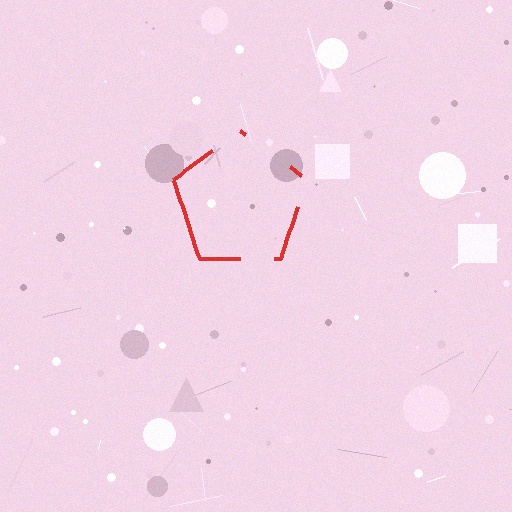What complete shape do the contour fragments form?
The contour fragments form a pentagon.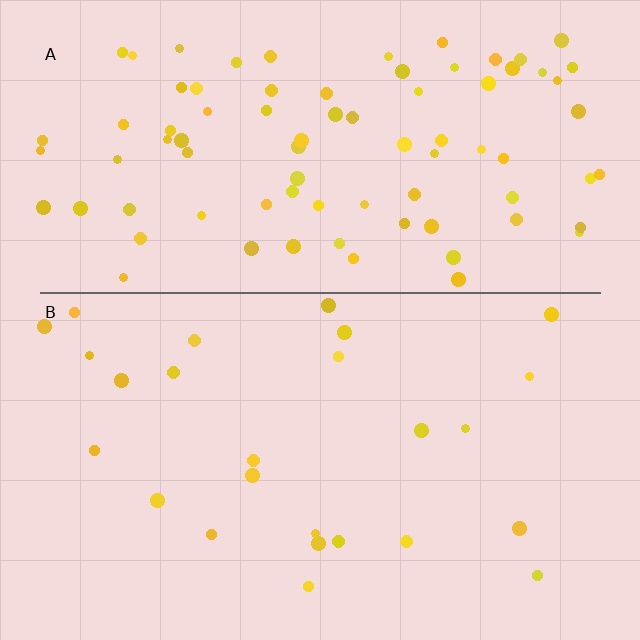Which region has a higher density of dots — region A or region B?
A (the top).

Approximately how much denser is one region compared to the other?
Approximately 3.3× — region A over region B.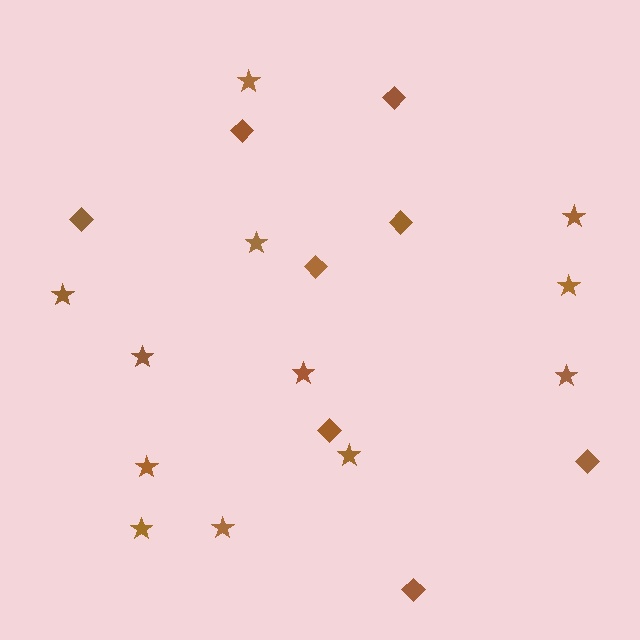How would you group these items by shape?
There are 2 groups: one group of stars (12) and one group of diamonds (8).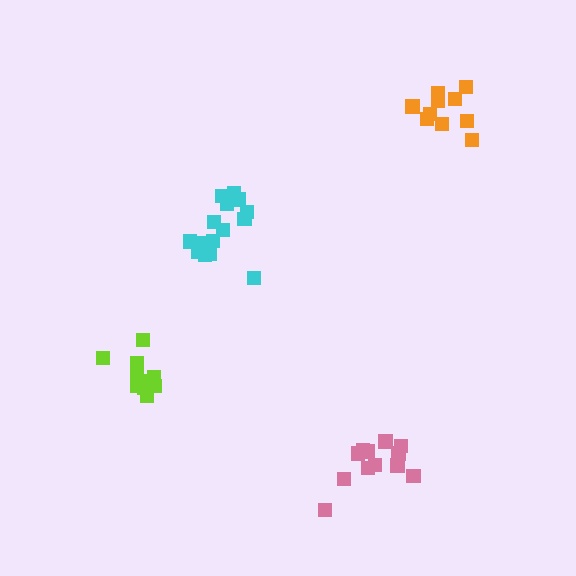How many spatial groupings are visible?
There are 4 spatial groupings.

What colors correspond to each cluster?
The clusters are colored: lime, cyan, pink, orange.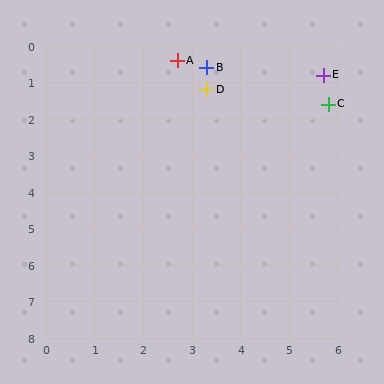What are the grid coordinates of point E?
Point E is at approximately (5.7, 0.8).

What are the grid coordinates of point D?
Point D is at approximately (3.3, 1.2).